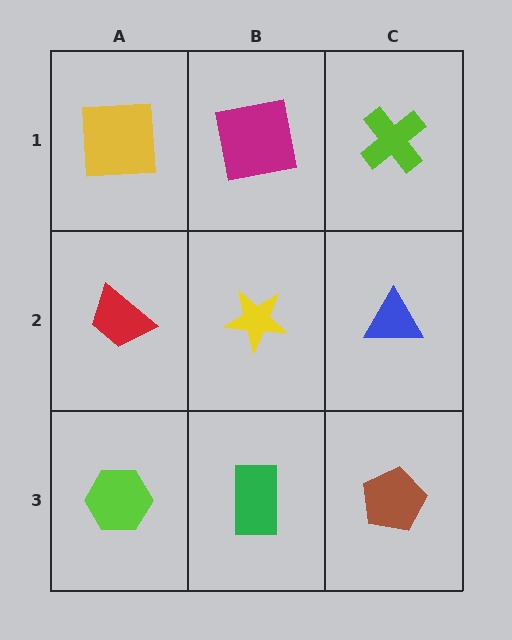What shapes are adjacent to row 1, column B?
A yellow star (row 2, column B), a yellow square (row 1, column A), a lime cross (row 1, column C).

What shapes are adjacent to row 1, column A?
A red trapezoid (row 2, column A), a magenta square (row 1, column B).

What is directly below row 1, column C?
A blue triangle.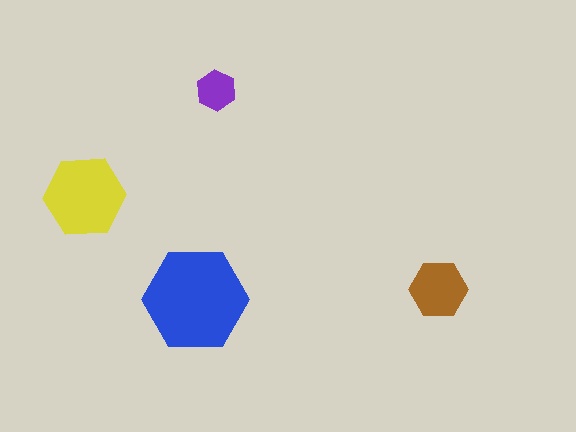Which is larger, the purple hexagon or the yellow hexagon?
The yellow one.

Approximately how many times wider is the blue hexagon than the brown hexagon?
About 2 times wider.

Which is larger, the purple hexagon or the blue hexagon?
The blue one.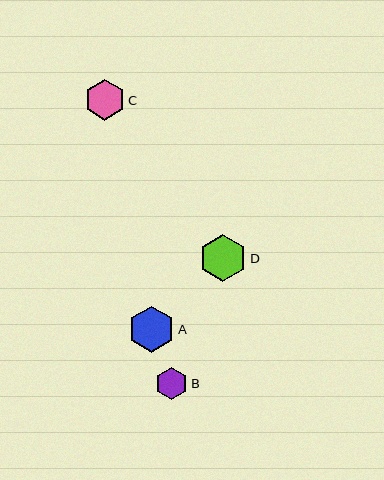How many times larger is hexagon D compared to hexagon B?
Hexagon D is approximately 1.5 times the size of hexagon B.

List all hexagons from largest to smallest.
From largest to smallest: D, A, C, B.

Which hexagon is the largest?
Hexagon D is the largest with a size of approximately 48 pixels.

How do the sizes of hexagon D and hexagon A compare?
Hexagon D and hexagon A are approximately the same size.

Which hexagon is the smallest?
Hexagon B is the smallest with a size of approximately 32 pixels.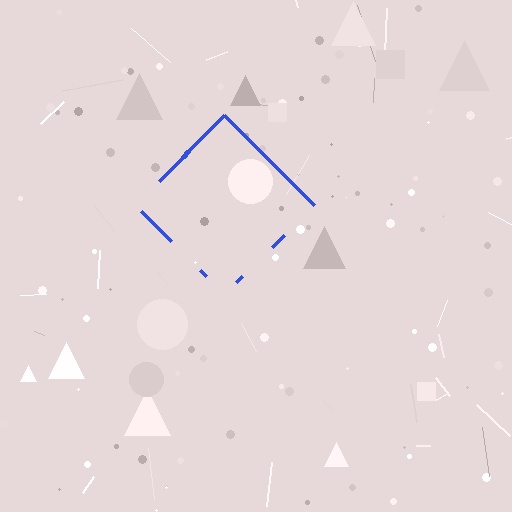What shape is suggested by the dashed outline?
The dashed outline suggests a diamond.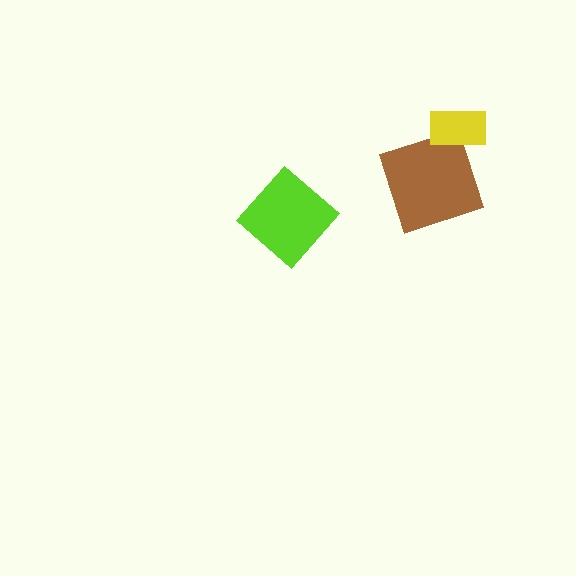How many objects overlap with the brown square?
1 object overlaps with the brown square.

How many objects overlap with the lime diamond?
0 objects overlap with the lime diamond.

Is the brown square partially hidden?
Yes, it is partially covered by another shape.